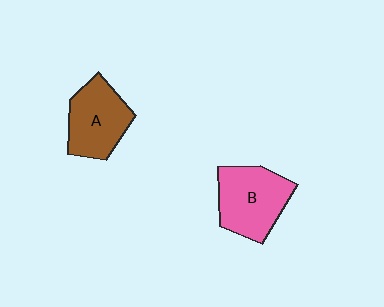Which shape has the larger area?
Shape B (pink).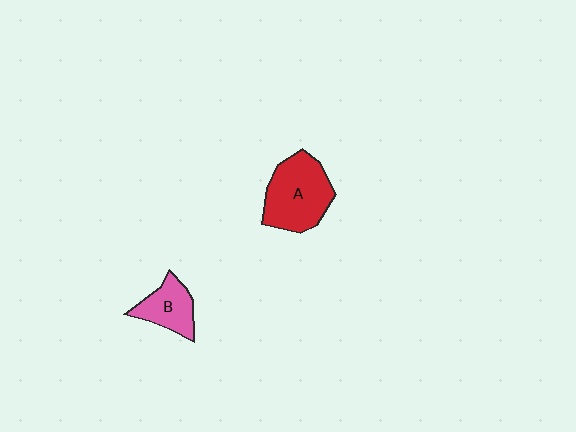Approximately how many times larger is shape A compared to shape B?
Approximately 1.7 times.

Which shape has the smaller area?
Shape B (pink).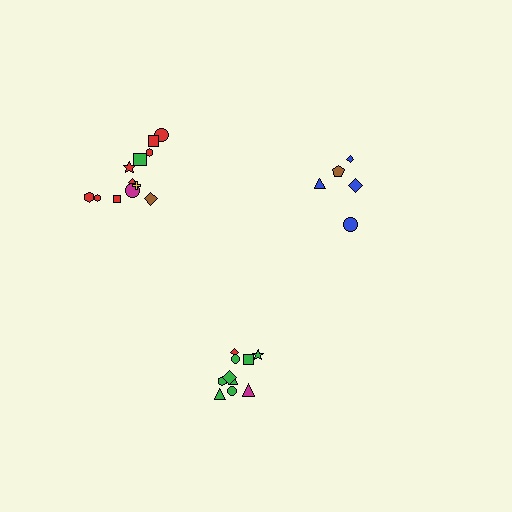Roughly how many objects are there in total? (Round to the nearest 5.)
Roughly 25 objects in total.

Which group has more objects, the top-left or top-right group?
The top-left group.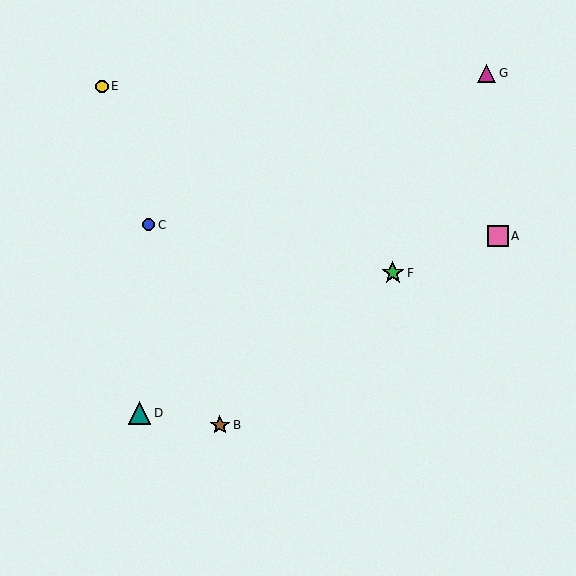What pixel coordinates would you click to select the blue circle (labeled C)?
Click at (149, 225) to select the blue circle C.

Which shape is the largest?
The teal triangle (labeled D) is the largest.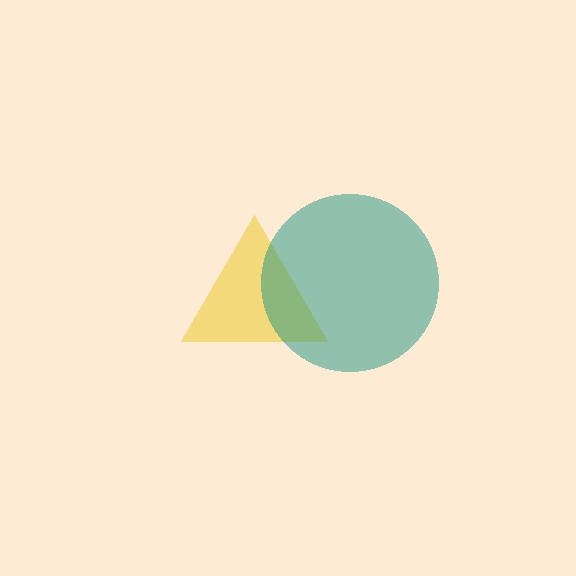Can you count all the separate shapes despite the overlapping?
Yes, there are 2 separate shapes.